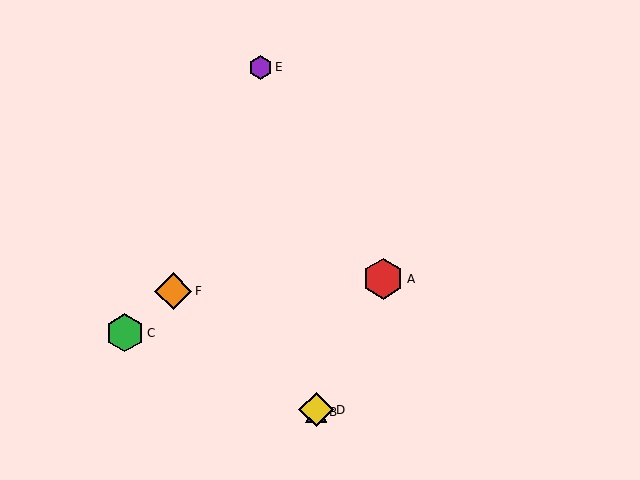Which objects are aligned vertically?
Objects B, D are aligned vertically.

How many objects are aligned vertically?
2 objects (B, D) are aligned vertically.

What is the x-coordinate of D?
Object D is at x≈316.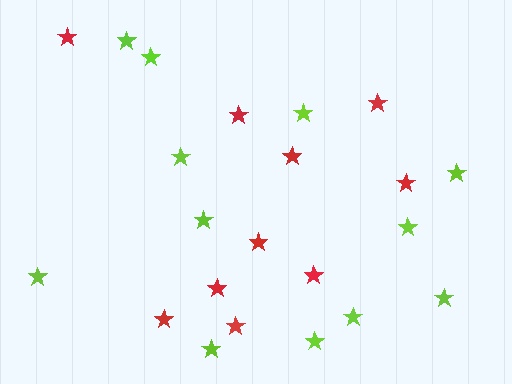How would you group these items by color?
There are 2 groups: one group of red stars (10) and one group of lime stars (12).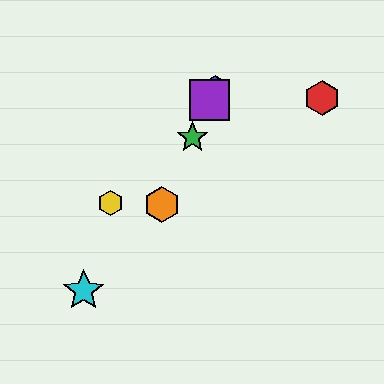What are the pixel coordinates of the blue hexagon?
The blue hexagon is at (215, 88).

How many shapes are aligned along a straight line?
4 shapes (the blue hexagon, the green star, the purple square, the orange hexagon) are aligned along a straight line.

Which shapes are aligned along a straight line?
The blue hexagon, the green star, the purple square, the orange hexagon are aligned along a straight line.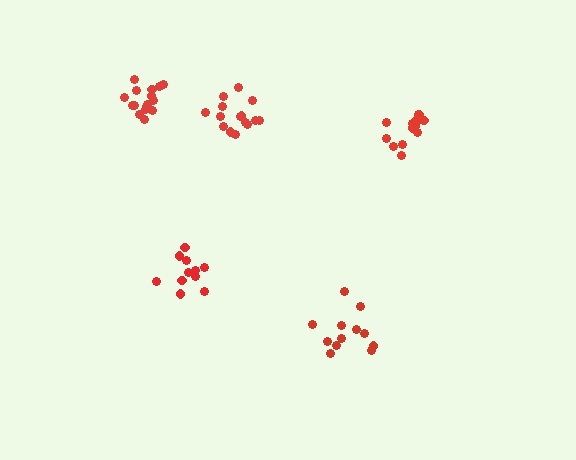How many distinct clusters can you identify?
There are 5 distinct clusters.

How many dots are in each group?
Group 1: 11 dots, Group 2: 16 dots, Group 3: 12 dots, Group 4: 15 dots, Group 5: 15 dots (69 total).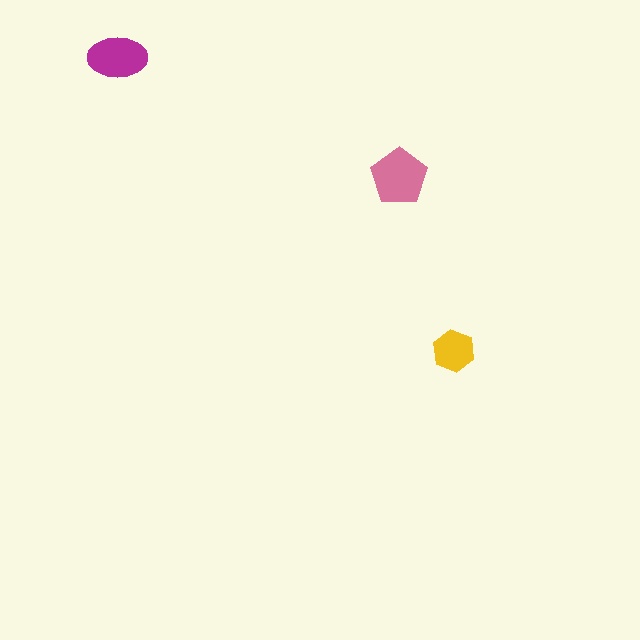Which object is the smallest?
The yellow hexagon.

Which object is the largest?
The pink pentagon.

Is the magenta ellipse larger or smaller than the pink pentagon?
Smaller.